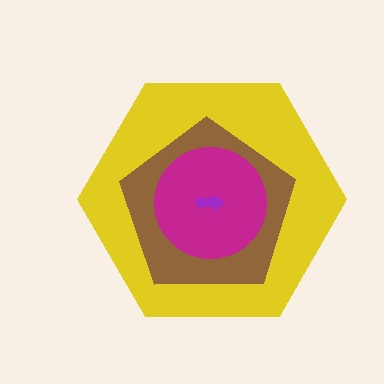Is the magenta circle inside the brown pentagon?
Yes.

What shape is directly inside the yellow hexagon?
The brown pentagon.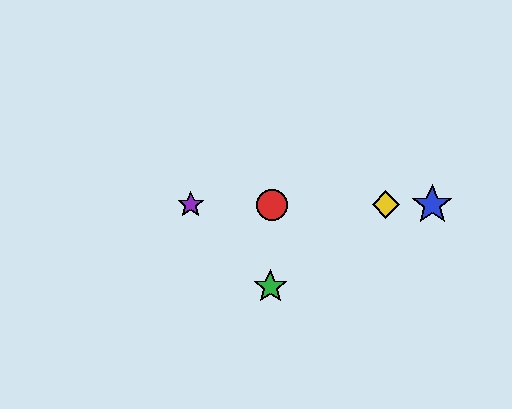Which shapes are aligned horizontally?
The red circle, the blue star, the yellow diamond, the purple star are aligned horizontally.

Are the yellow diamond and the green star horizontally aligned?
No, the yellow diamond is at y≈205 and the green star is at y≈287.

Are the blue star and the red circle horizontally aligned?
Yes, both are at y≈205.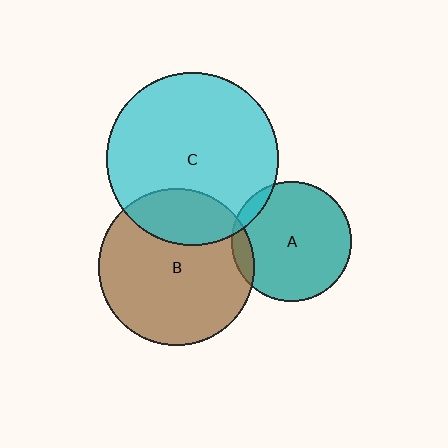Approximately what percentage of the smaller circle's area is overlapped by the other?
Approximately 10%.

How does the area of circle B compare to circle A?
Approximately 1.7 times.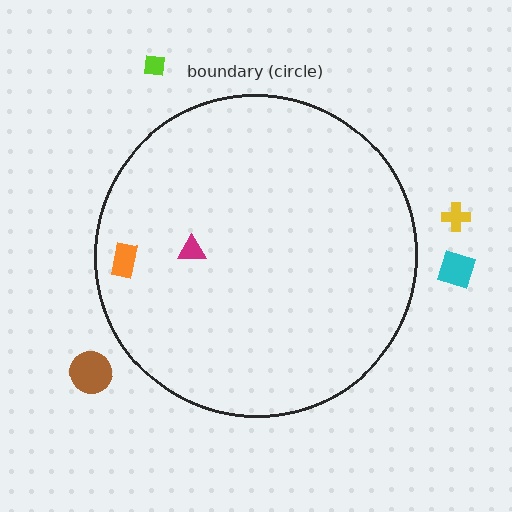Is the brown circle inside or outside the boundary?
Outside.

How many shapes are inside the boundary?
2 inside, 4 outside.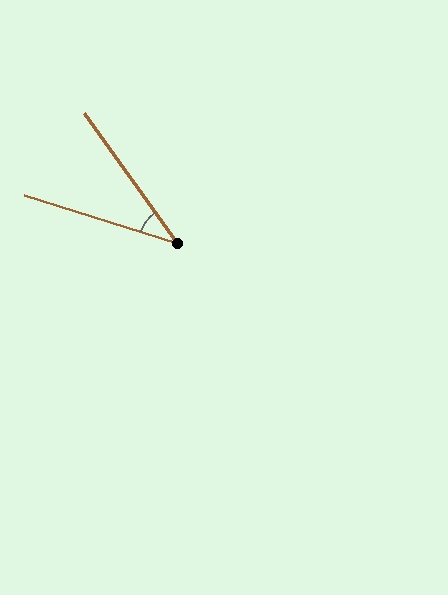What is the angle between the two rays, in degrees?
Approximately 37 degrees.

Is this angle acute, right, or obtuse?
It is acute.